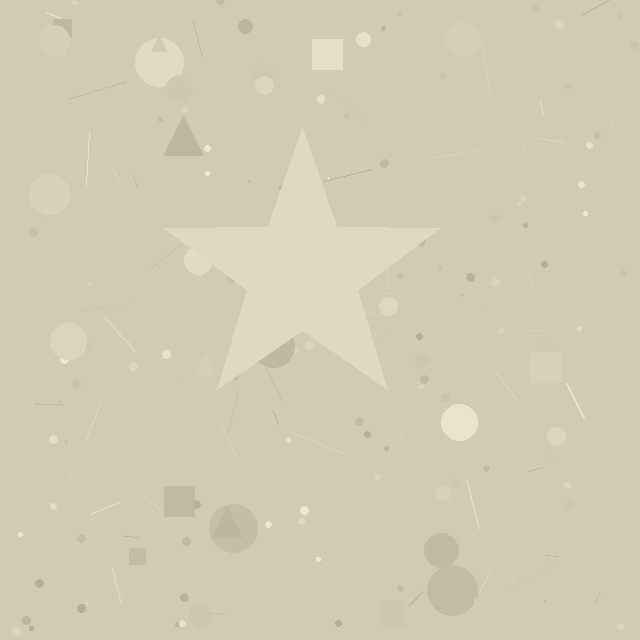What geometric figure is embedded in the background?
A star is embedded in the background.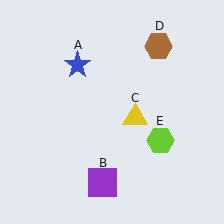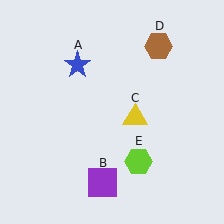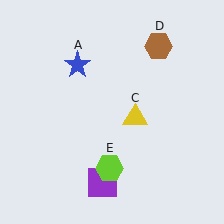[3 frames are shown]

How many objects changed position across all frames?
1 object changed position: lime hexagon (object E).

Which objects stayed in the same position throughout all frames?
Blue star (object A) and purple square (object B) and yellow triangle (object C) and brown hexagon (object D) remained stationary.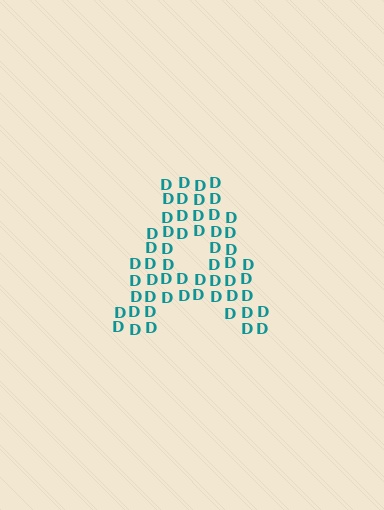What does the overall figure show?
The overall figure shows the letter A.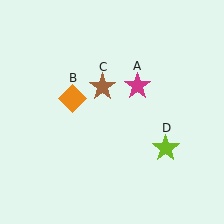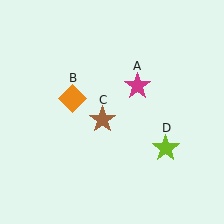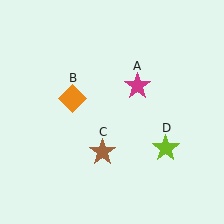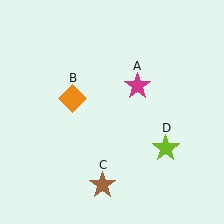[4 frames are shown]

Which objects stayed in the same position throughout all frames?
Magenta star (object A) and orange diamond (object B) and lime star (object D) remained stationary.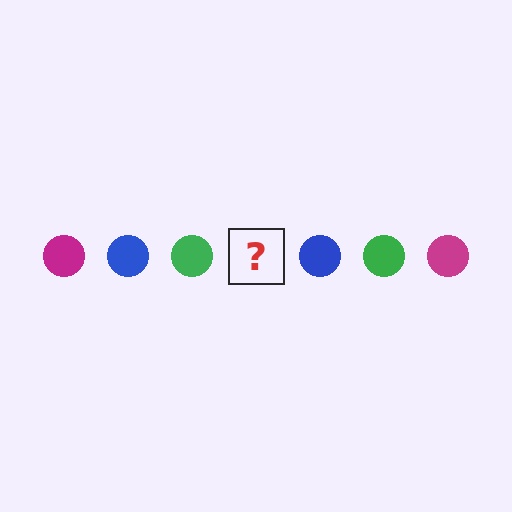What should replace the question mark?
The question mark should be replaced with a magenta circle.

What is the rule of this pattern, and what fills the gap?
The rule is that the pattern cycles through magenta, blue, green circles. The gap should be filled with a magenta circle.